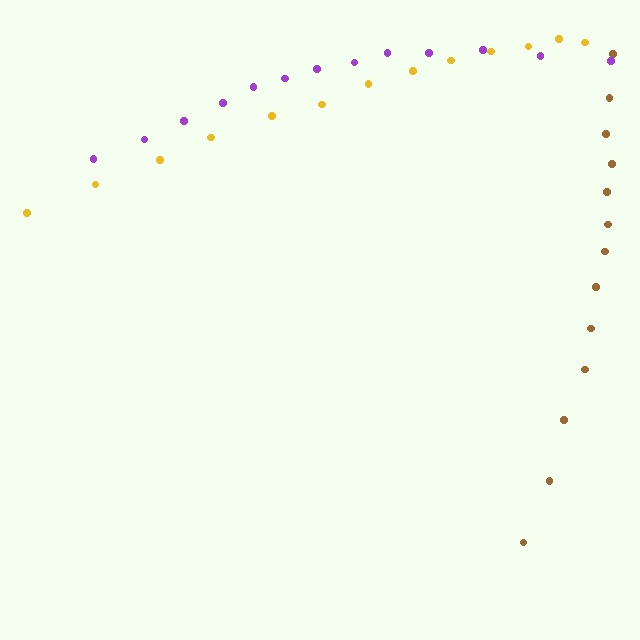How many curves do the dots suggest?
There are 3 distinct paths.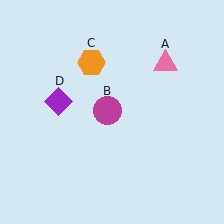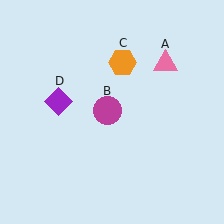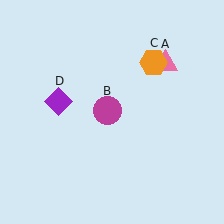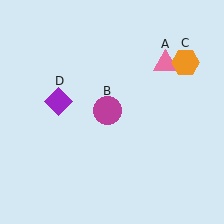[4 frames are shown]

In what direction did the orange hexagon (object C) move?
The orange hexagon (object C) moved right.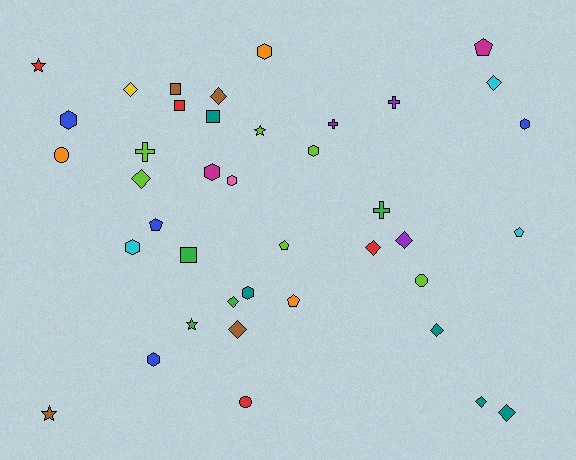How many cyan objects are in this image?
There are 3 cyan objects.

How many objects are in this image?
There are 40 objects.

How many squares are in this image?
There are 4 squares.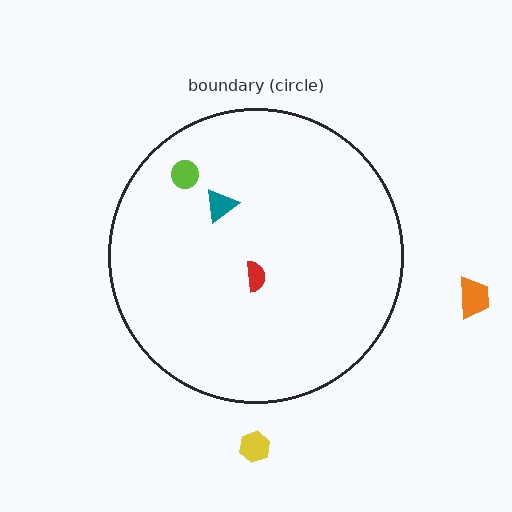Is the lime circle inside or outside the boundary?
Inside.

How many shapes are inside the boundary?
3 inside, 2 outside.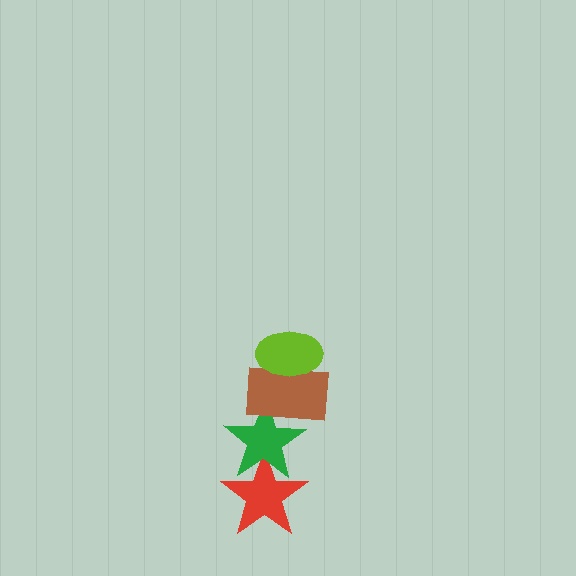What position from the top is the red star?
The red star is 4th from the top.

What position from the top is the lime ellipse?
The lime ellipse is 1st from the top.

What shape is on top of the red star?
The green star is on top of the red star.